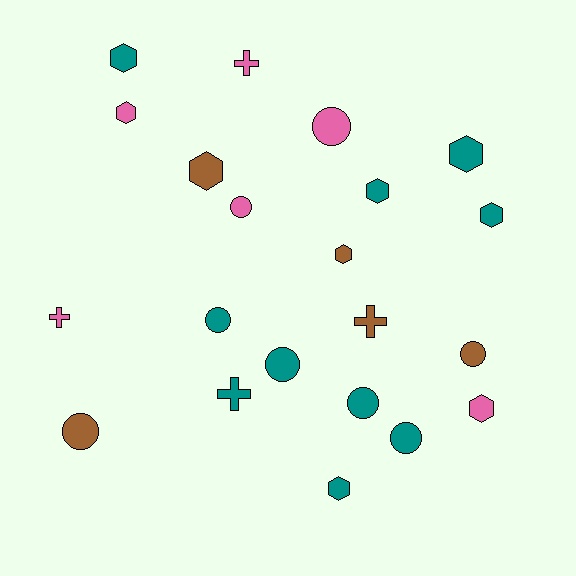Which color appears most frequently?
Teal, with 10 objects.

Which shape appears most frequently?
Hexagon, with 9 objects.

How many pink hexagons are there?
There are 2 pink hexagons.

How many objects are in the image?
There are 21 objects.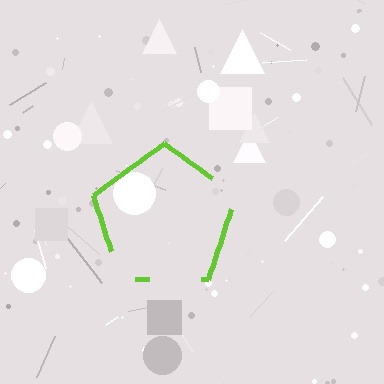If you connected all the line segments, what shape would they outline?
They would outline a pentagon.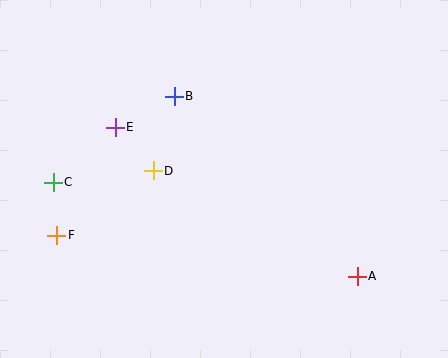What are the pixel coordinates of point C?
Point C is at (53, 182).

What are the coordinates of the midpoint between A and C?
The midpoint between A and C is at (205, 229).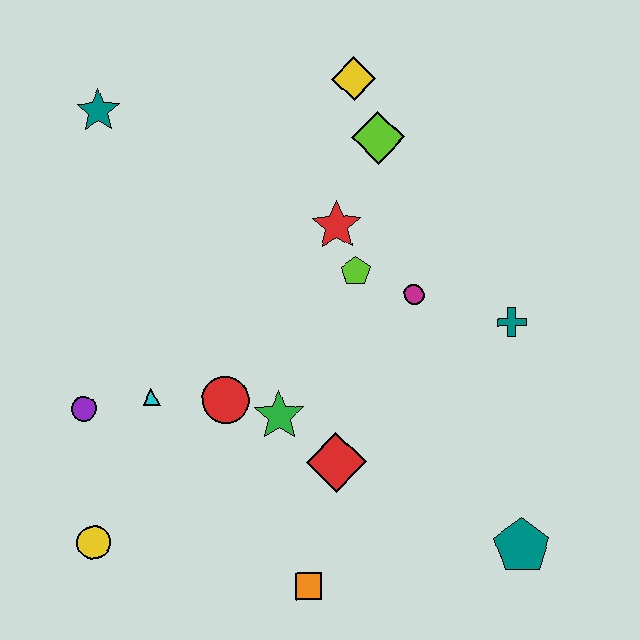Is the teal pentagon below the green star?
Yes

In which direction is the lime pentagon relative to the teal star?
The lime pentagon is to the right of the teal star.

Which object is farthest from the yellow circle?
The yellow diamond is farthest from the yellow circle.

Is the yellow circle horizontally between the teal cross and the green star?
No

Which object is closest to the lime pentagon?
The red star is closest to the lime pentagon.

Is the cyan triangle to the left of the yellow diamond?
Yes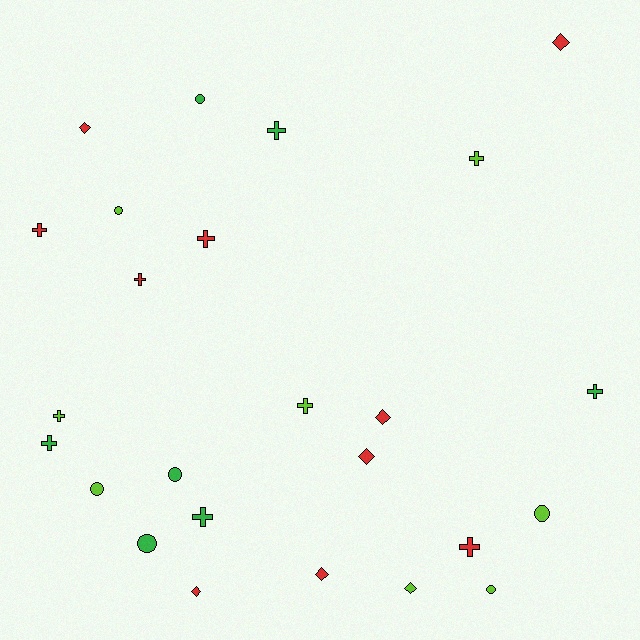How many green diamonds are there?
There are no green diamonds.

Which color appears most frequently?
Red, with 10 objects.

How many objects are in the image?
There are 25 objects.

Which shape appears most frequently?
Cross, with 11 objects.